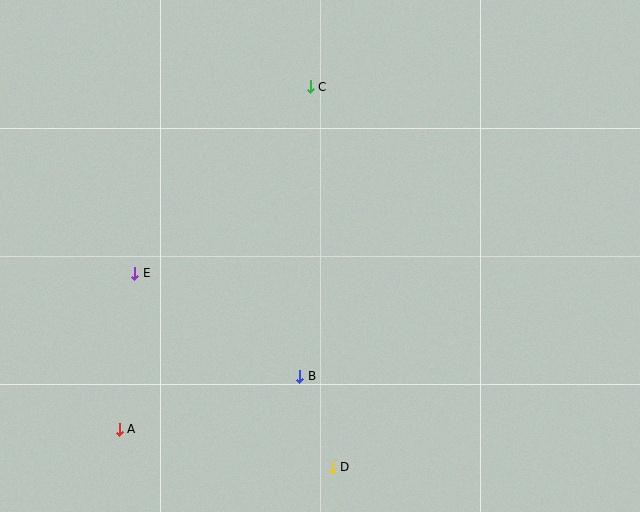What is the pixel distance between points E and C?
The distance between E and C is 256 pixels.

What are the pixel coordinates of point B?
Point B is at (300, 376).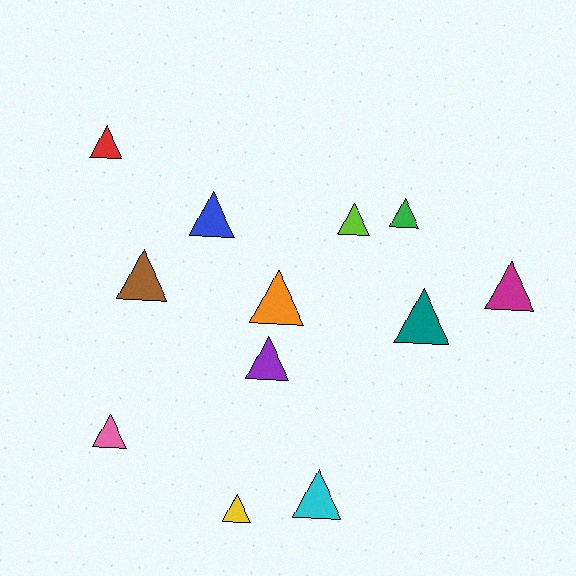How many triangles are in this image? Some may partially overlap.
There are 12 triangles.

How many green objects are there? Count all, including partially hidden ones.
There is 1 green object.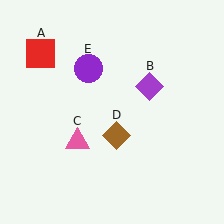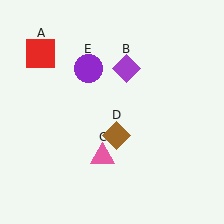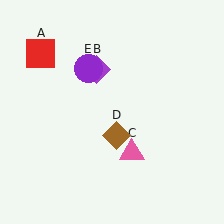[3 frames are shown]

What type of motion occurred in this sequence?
The purple diamond (object B), pink triangle (object C) rotated counterclockwise around the center of the scene.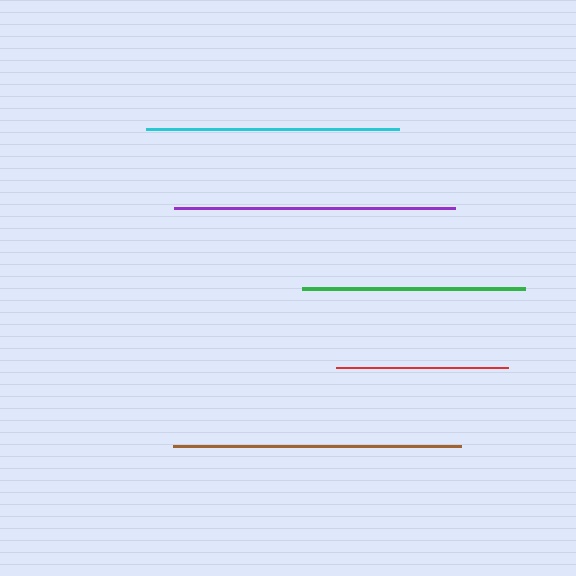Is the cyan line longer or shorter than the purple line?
The purple line is longer than the cyan line.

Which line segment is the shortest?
The red line is the shortest at approximately 172 pixels.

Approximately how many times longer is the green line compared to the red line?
The green line is approximately 1.3 times the length of the red line.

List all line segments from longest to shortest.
From longest to shortest: brown, purple, cyan, green, red.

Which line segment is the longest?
The brown line is the longest at approximately 288 pixels.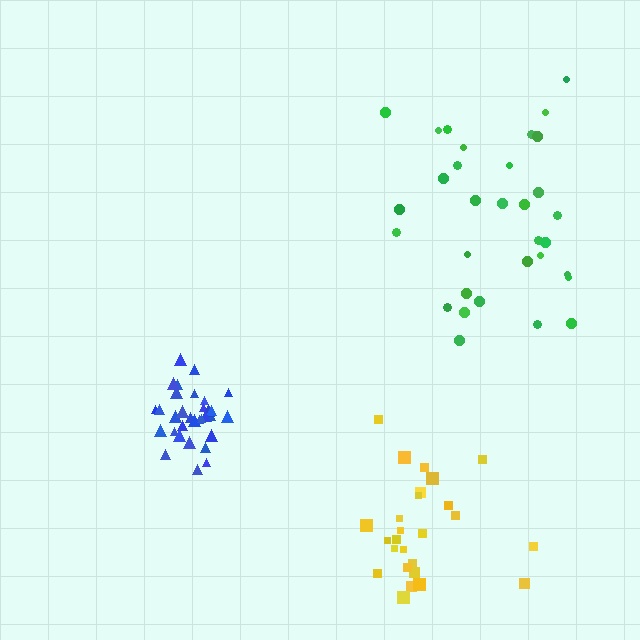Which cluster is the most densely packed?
Blue.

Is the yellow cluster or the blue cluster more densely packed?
Blue.